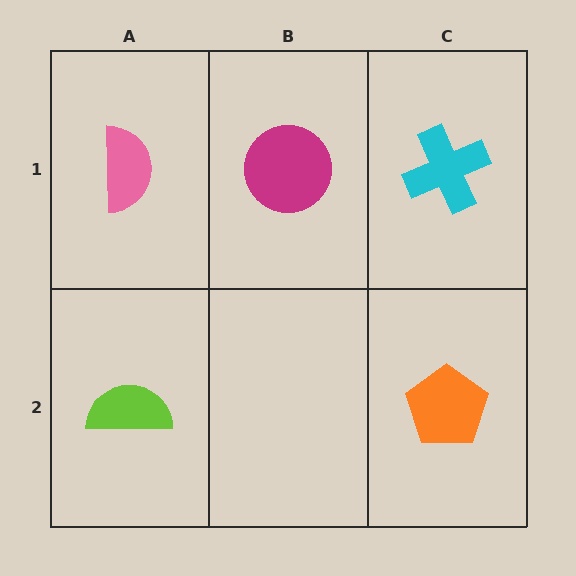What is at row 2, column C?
An orange pentagon.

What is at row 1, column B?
A magenta circle.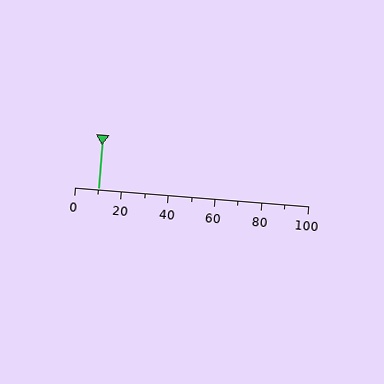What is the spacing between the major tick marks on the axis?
The major ticks are spaced 20 apart.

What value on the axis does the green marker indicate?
The marker indicates approximately 10.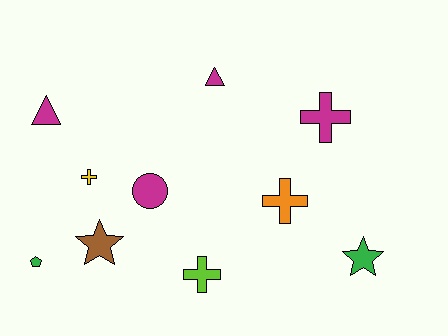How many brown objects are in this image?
There is 1 brown object.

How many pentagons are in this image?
There is 1 pentagon.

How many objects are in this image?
There are 10 objects.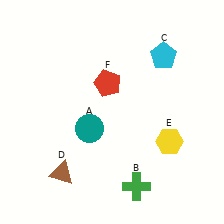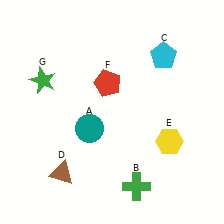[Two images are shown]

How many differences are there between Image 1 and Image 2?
There is 1 difference between the two images.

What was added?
A green star (G) was added in Image 2.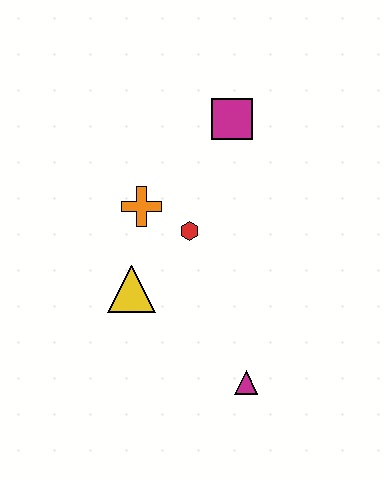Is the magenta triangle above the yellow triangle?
No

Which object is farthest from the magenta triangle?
The magenta square is farthest from the magenta triangle.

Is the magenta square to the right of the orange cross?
Yes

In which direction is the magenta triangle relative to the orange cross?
The magenta triangle is below the orange cross.